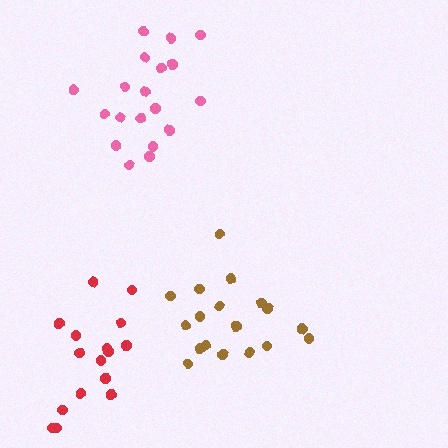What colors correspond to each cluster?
The clusters are colored: pink, brown, red.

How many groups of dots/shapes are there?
There are 3 groups.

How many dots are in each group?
Group 1: 19 dots, Group 2: 18 dots, Group 3: 16 dots (53 total).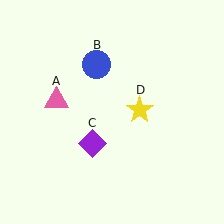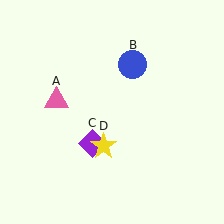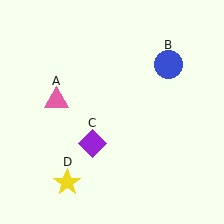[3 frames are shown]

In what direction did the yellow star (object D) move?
The yellow star (object D) moved down and to the left.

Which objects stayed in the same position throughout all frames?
Pink triangle (object A) and purple diamond (object C) remained stationary.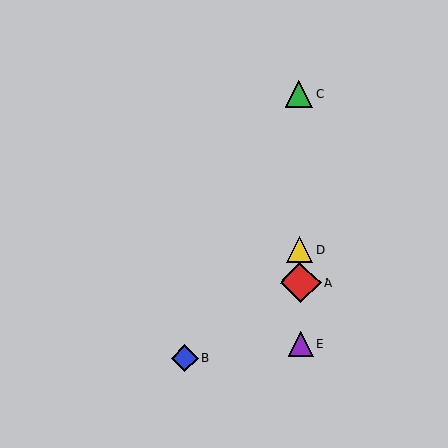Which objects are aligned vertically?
Objects A, C, D, E are aligned vertically.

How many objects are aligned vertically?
4 objects (A, C, D, E) are aligned vertically.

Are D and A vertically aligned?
Yes, both are at x≈300.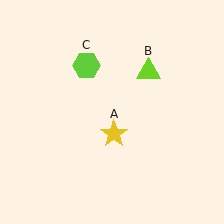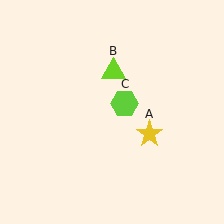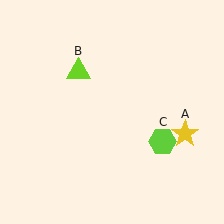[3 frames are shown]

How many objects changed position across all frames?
3 objects changed position: yellow star (object A), lime triangle (object B), lime hexagon (object C).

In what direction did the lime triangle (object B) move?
The lime triangle (object B) moved left.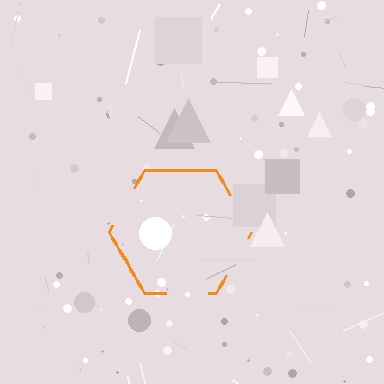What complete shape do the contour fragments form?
The contour fragments form a hexagon.